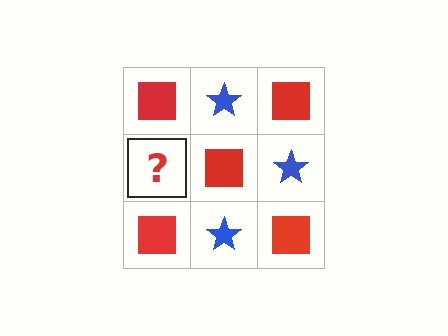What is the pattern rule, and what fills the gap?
The rule is that it alternates red square and blue star in a checkerboard pattern. The gap should be filled with a blue star.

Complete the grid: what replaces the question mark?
The question mark should be replaced with a blue star.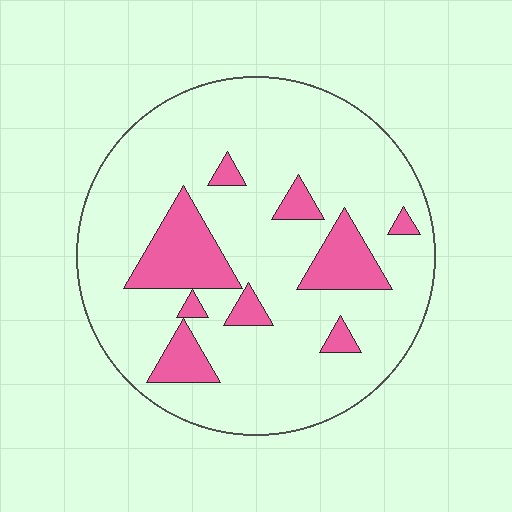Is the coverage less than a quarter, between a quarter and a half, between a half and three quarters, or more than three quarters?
Less than a quarter.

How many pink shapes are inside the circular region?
9.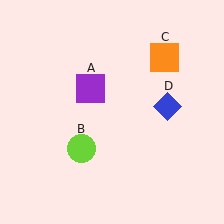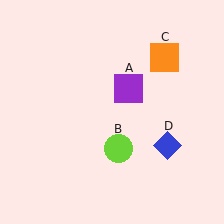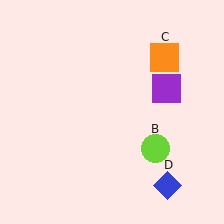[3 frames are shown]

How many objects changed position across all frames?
3 objects changed position: purple square (object A), lime circle (object B), blue diamond (object D).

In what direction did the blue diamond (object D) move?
The blue diamond (object D) moved down.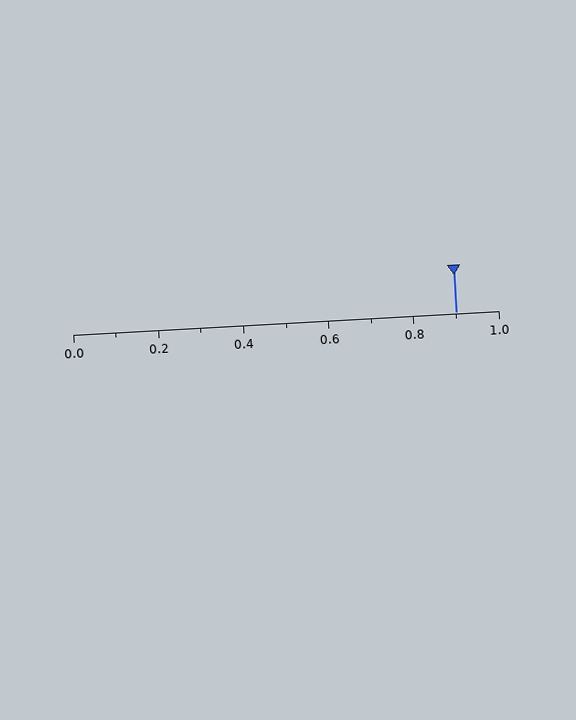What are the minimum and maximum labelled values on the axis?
The axis runs from 0.0 to 1.0.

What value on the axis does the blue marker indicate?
The marker indicates approximately 0.9.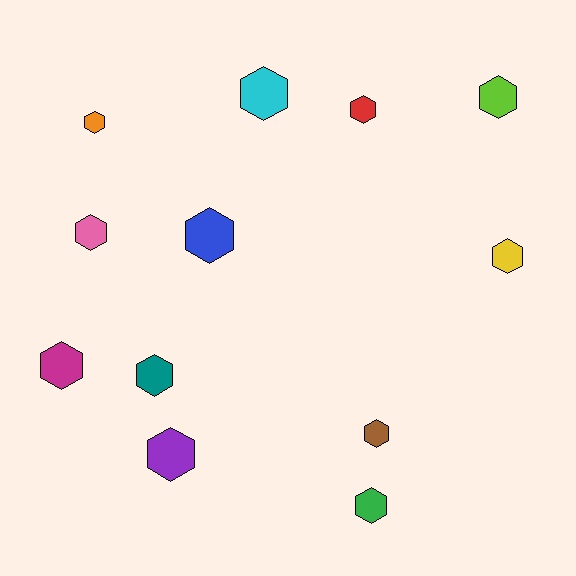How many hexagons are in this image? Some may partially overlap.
There are 12 hexagons.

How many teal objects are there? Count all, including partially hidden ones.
There is 1 teal object.